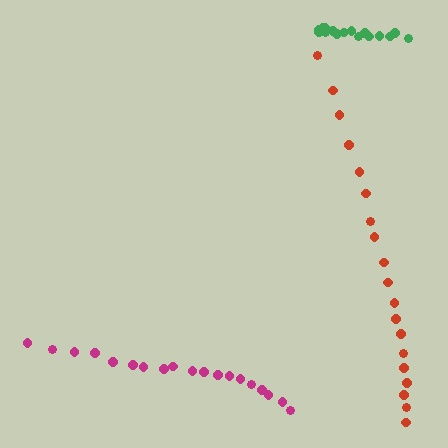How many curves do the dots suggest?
There are 3 distinct paths.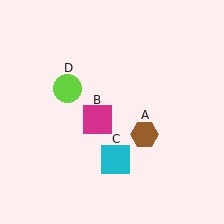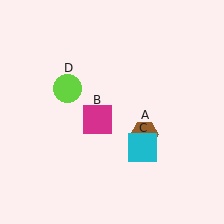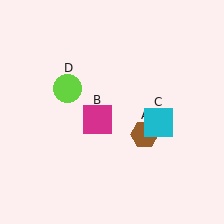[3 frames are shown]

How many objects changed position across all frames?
1 object changed position: cyan square (object C).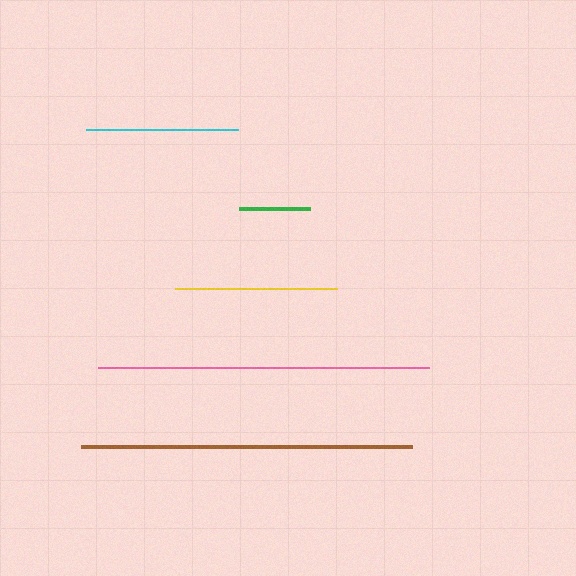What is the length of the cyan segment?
The cyan segment is approximately 152 pixels long.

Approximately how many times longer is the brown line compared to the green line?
The brown line is approximately 4.7 times the length of the green line.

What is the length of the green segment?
The green segment is approximately 70 pixels long.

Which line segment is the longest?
The brown line is the longest at approximately 331 pixels.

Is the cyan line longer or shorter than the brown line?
The brown line is longer than the cyan line.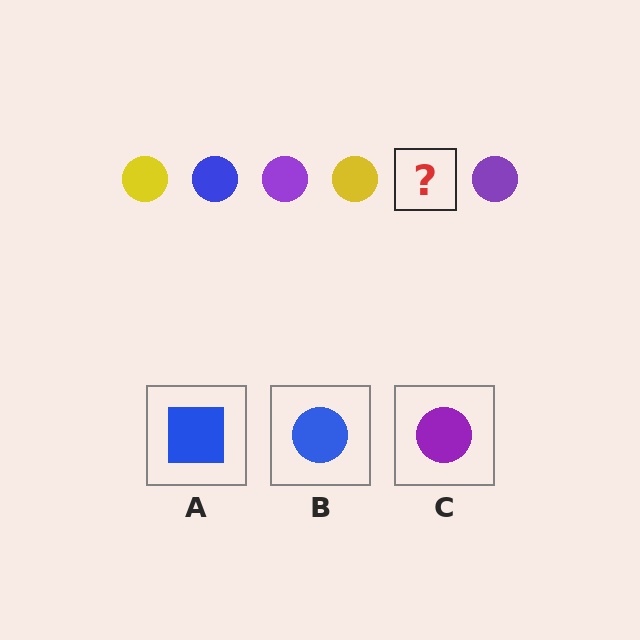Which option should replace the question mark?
Option B.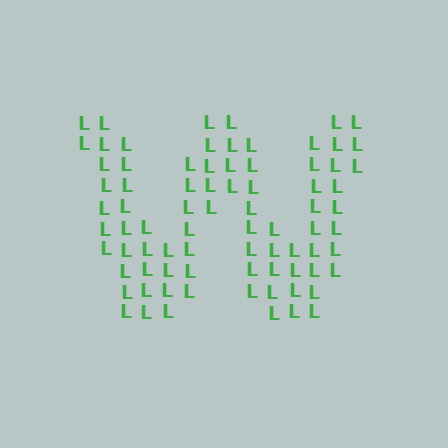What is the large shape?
The large shape is the letter W.